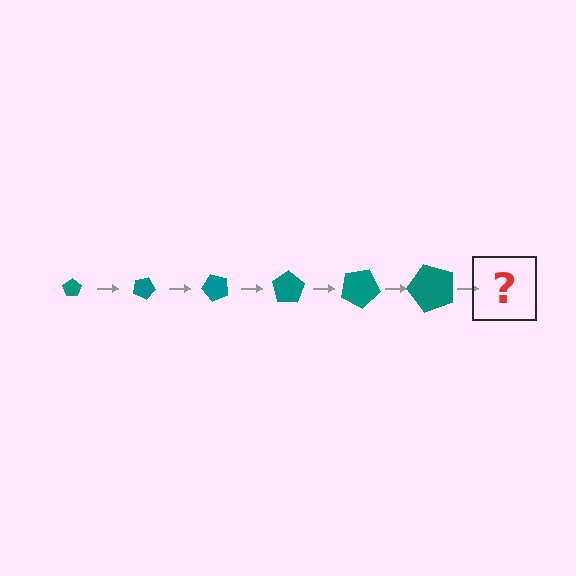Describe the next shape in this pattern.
It should be a pentagon, larger than the previous one and rotated 150 degrees from the start.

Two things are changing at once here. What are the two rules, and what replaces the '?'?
The two rules are that the pentagon grows larger each step and it rotates 25 degrees each step. The '?' should be a pentagon, larger than the previous one and rotated 150 degrees from the start.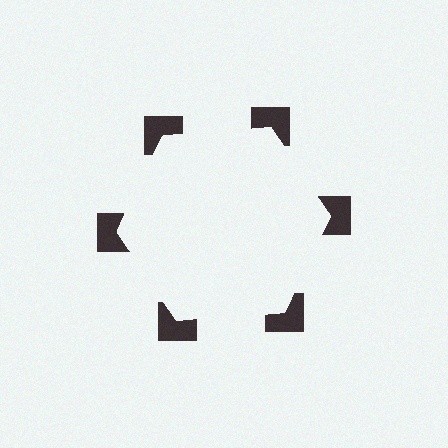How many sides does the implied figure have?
6 sides.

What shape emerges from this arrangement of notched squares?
An illusory hexagon — its edges are inferred from the aligned wedge cuts in the notched squares, not physically drawn.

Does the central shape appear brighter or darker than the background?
It typically appears slightly brighter than the background, even though no actual brightness change is drawn.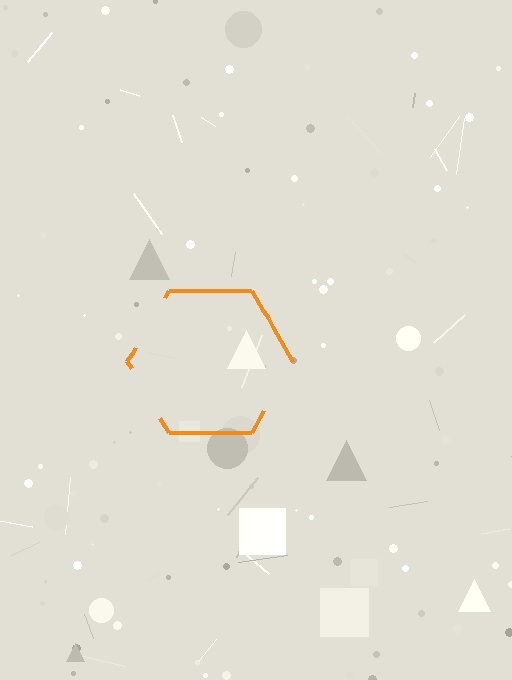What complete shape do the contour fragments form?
The contour fragments form a hexagon.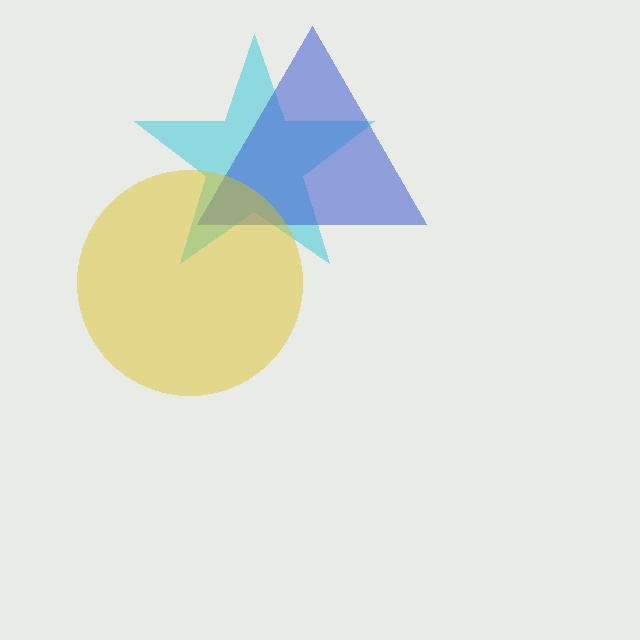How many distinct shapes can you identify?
There are 3 distinct shapes: a cyan star, a blue triangle, a yellow circle.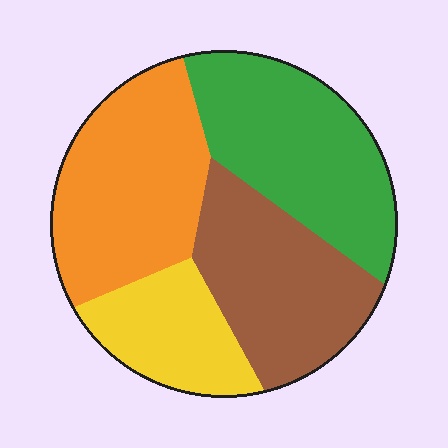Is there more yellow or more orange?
Orange.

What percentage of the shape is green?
Green takes up between a quarter and a half of the shape.